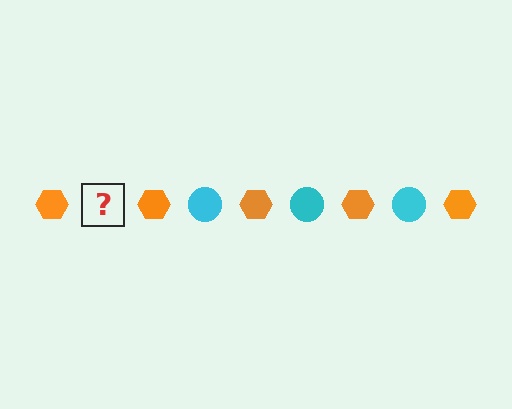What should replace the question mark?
The question mark should be replaced with a cyan circle.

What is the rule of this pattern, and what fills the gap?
The rule is that the pattern alternates between orange hexagon and cyan circle. The gap should be filled with a cyan circle.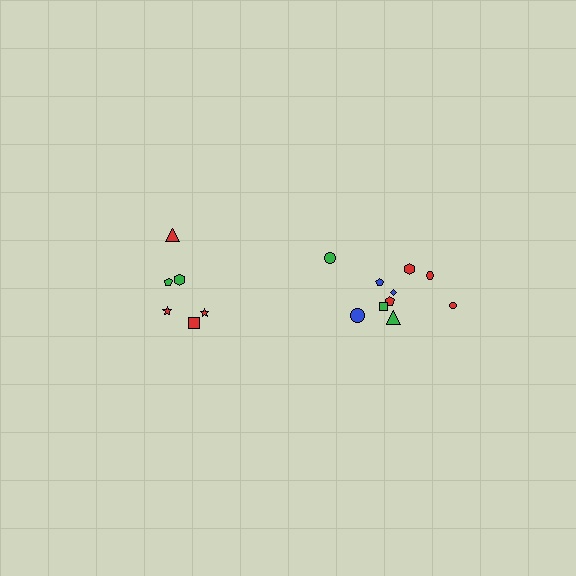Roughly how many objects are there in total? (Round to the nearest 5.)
Roughly 15 objects in total.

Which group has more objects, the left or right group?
The right group.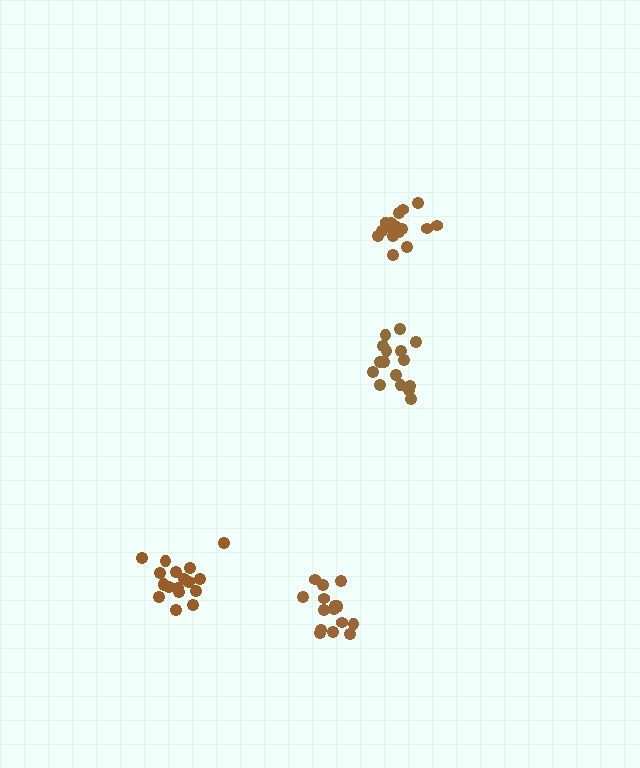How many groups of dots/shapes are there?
There are 4 groups.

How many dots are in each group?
Group 1: 18 dots, Group 2: 16 dots, Group 3: 18 dots, Group 4: 16 dots (68 total).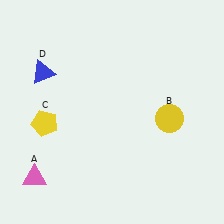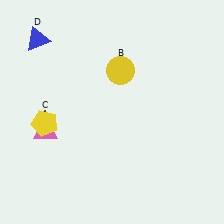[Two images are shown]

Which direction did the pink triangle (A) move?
The pink triangle (A) moved up.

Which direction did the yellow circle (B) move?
The yellow circle (B) moved left.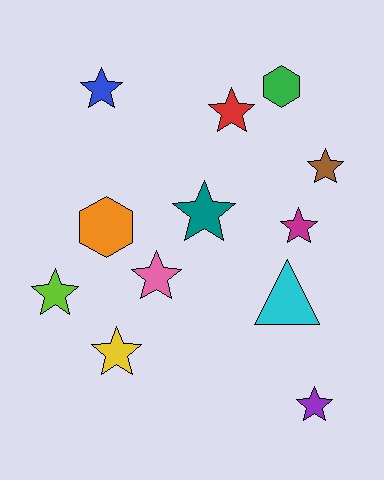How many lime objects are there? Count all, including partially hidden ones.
There is 1 lime object.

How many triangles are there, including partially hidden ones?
There is 1 triangle.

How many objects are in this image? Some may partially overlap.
There are 12 objects.